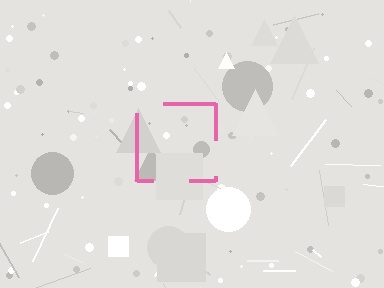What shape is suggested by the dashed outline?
The dashed outline suggests a square.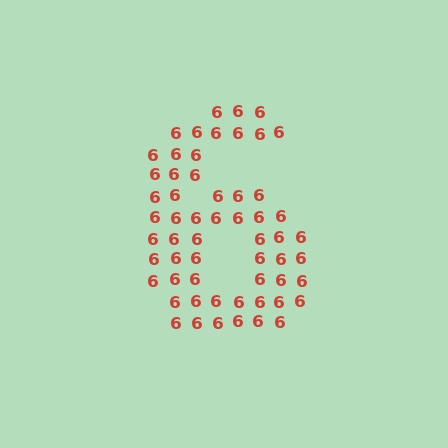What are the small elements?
The small elements are digit 6's.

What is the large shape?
The large shape is the digit 6.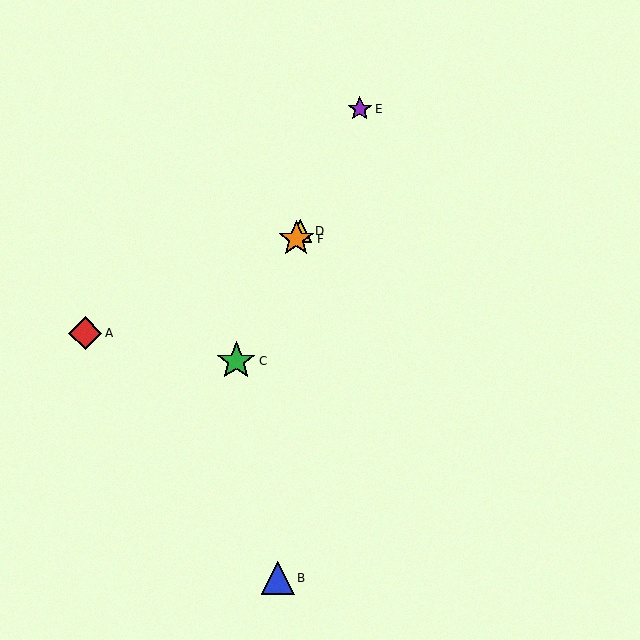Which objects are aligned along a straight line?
Objects C, D, E, F are aligned along a straight line.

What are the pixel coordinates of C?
Object C is at (236, 361).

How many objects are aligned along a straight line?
4 objects (C, D, E, F) are aligned along a straight line.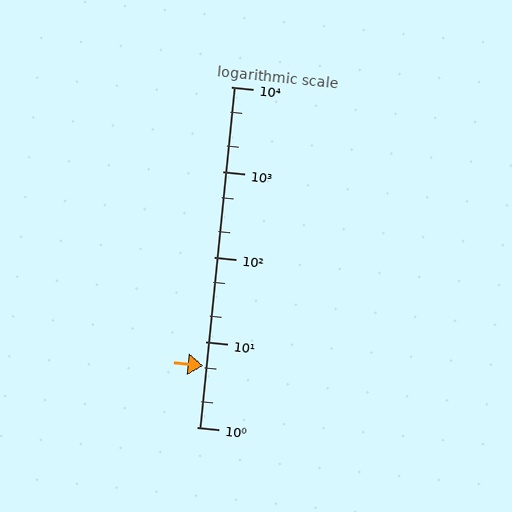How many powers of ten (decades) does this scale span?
The scale spans 4 decades, from 1 to 10000.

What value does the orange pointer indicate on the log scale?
The pointer indicates approximately 5.2.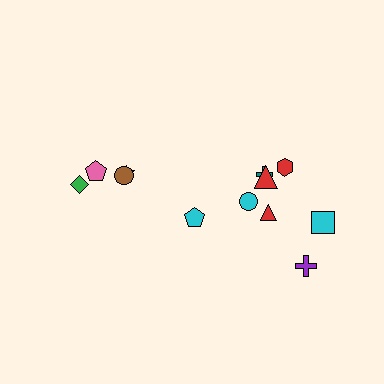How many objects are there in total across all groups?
There are 12 objects.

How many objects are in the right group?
There are 7 objects.